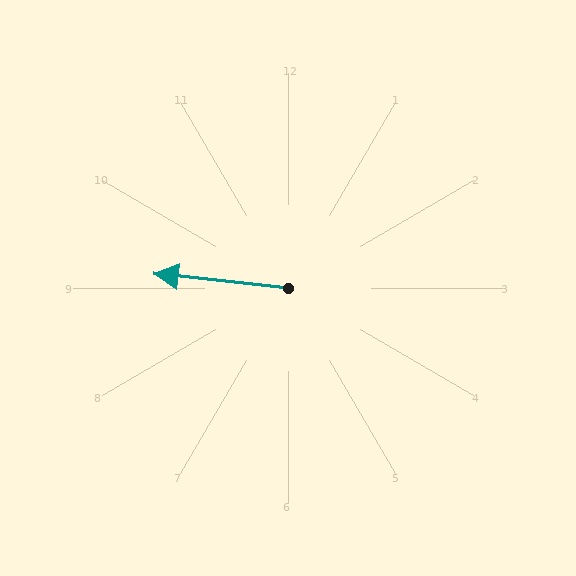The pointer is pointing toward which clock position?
Roughly 9 o'clock.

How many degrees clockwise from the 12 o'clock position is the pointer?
Approximately 276 degrees.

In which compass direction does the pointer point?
West.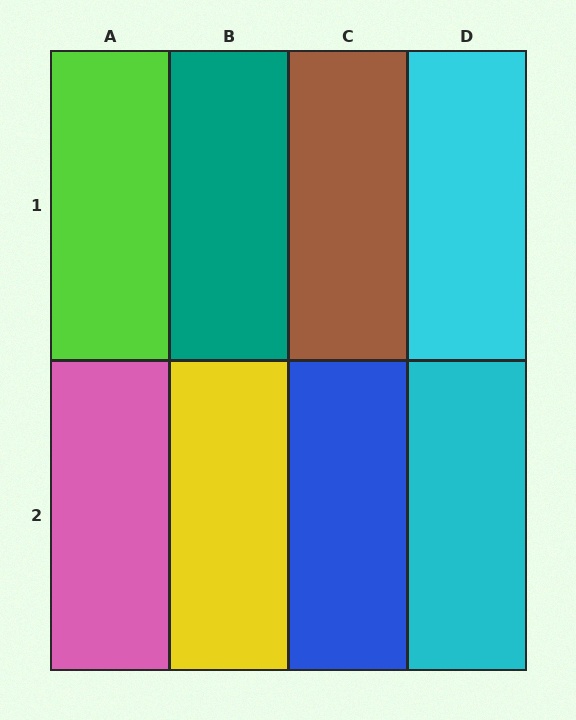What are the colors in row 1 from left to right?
Lime, teal, brown, cyan.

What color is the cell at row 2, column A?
Pink.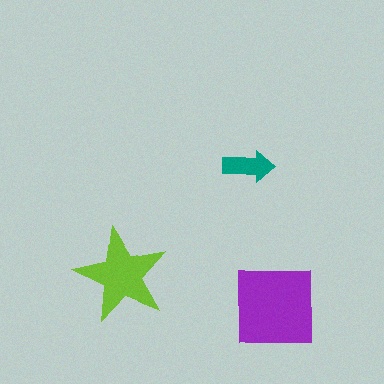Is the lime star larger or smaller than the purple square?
Smaller.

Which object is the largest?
The purple square.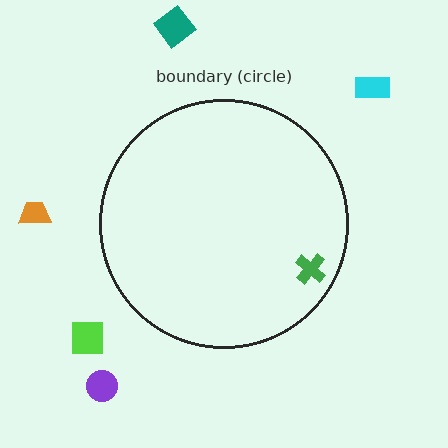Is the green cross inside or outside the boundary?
Inside.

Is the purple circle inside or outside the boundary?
Outside.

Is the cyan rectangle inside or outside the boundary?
Outside.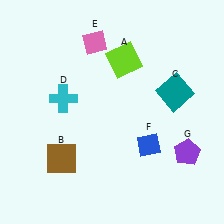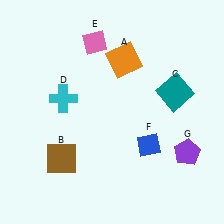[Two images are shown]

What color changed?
The square (A) changed from lime in Image 1 to orange in Image 2.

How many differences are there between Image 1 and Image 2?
There is 1 difference between the two images.